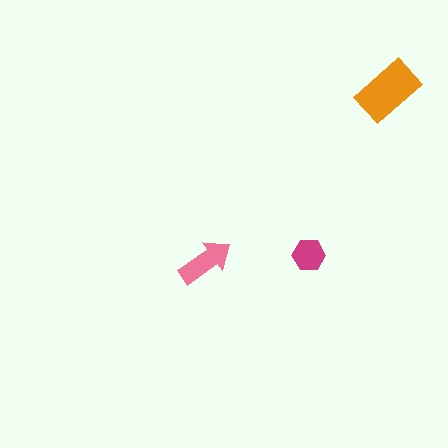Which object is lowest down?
The pink arrow is bottommost.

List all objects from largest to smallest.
The orange rectangle, the pink arrow, the magenta hexagon.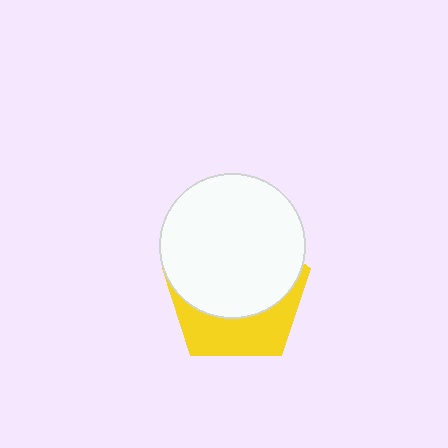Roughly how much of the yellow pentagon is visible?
A small part of it is visible (roughly 37%).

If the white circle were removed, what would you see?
You would see the complete yellow pentagon.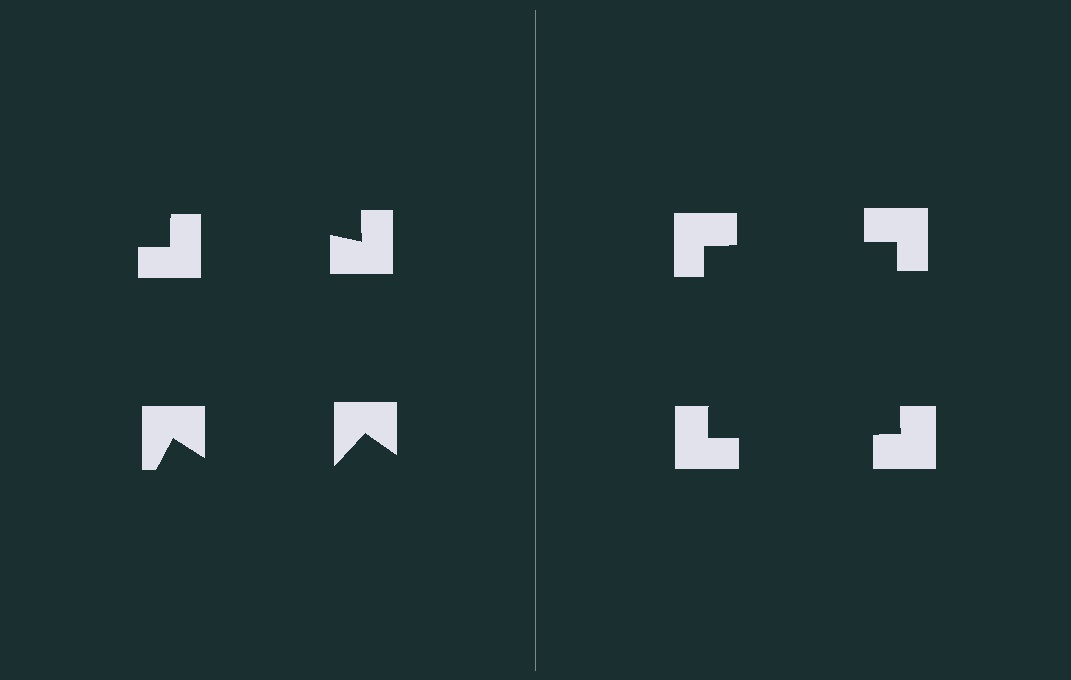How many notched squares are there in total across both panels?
8 — 4 on each side.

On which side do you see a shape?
An illusory square appears on the right side. On the left side the wedge cuts are rotated, so no coherent shape forms.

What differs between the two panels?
The notched squares are positioned identically on both sides; only the wedge orientations differ. On the right they align to a square; on the left they are misaligned.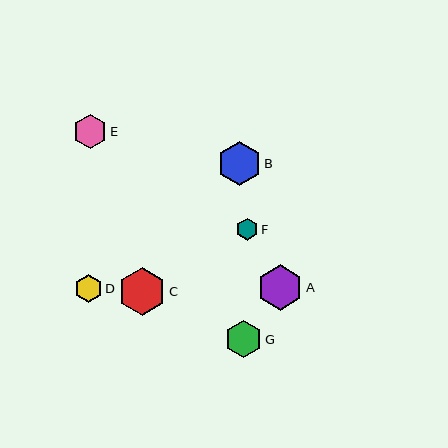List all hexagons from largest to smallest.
From largest to smallest: C, A, B, G, E, D, F.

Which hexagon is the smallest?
Hexagon F is the smallest with a size of approximately 22 pixels.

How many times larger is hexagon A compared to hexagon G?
Hexagon A is approximately 1.2 times the size of hexagon G.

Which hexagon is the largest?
Hexagon C is the largest with a size of approximately 47 pixels.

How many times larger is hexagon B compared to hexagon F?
Hexagon B is approximately 2.0 times the size of hexagon F.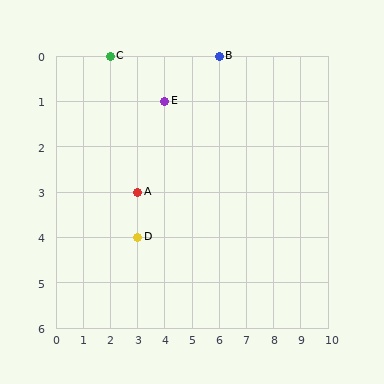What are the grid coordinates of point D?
Point D is at grid coordinates (3, 4).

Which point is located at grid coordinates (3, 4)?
Point D is at (3, 4).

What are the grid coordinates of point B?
Point B is at grid coordinates (6, 0).